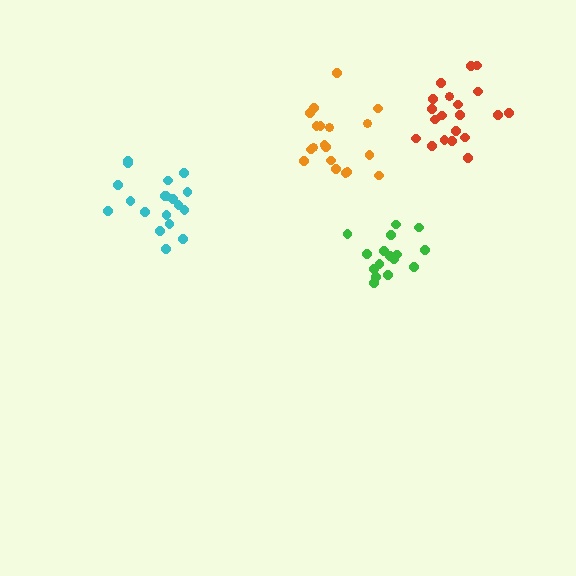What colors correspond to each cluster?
The clusters are colored: red, cyan, green, orange.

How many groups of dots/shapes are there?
There are 4 groups.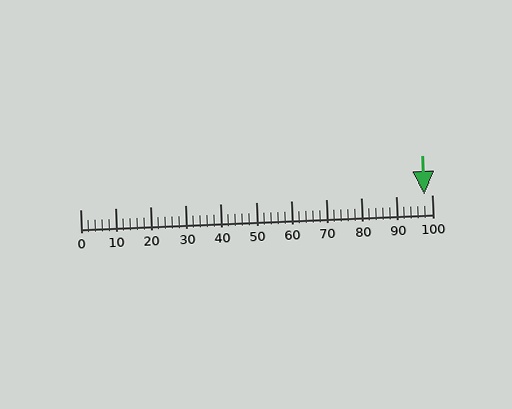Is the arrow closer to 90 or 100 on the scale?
The arrow is closer to 100.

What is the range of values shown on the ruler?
The ruler shows values from 0 to 100.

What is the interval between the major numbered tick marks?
The major tick marks are spaced 10 units apart.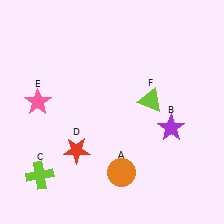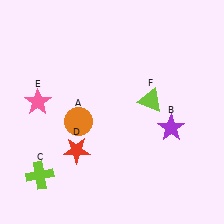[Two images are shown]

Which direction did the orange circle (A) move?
The orange circle (A) moved up.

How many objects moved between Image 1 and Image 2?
1 object moved between the two images.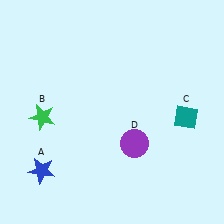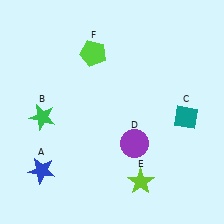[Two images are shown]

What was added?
A lime star (E), a lime pentagon (F) were added in Image 2.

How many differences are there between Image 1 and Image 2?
There are 2 differences between the two images.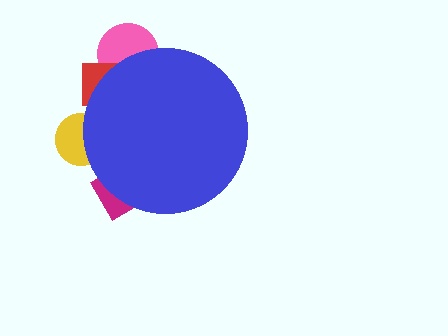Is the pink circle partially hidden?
Yes, the pink circle is partially hidden behind the blue circle.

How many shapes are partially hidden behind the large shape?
4 shapes are partially hidden.